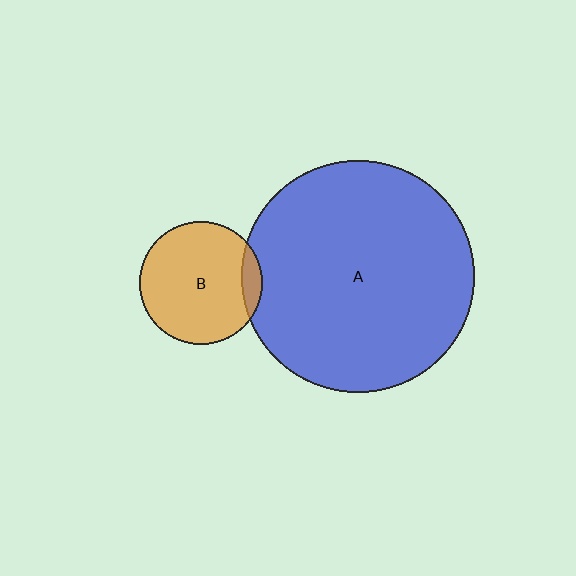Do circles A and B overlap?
Yes.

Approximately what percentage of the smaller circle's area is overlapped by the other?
Approximately 10%.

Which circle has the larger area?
Circle A (blue).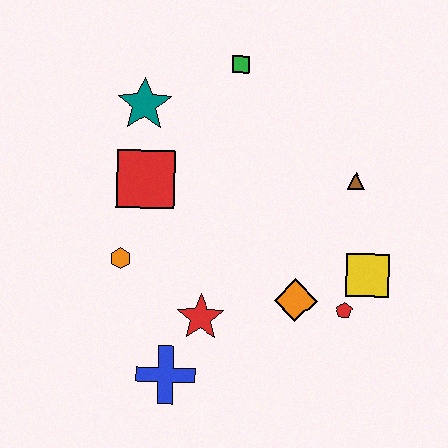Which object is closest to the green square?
The teal star is closest to the green square.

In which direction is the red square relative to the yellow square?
The red square is to the left of the yellow square.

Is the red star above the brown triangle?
No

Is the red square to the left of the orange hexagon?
No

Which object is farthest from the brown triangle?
The blue cross is farthest from the brown triangle.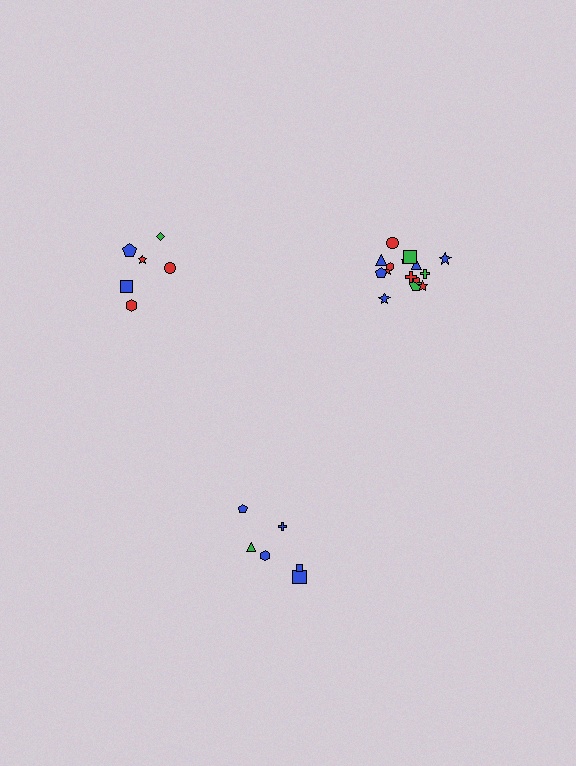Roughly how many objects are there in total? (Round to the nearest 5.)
Roughly 25 objects in total.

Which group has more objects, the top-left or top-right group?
The top-right group.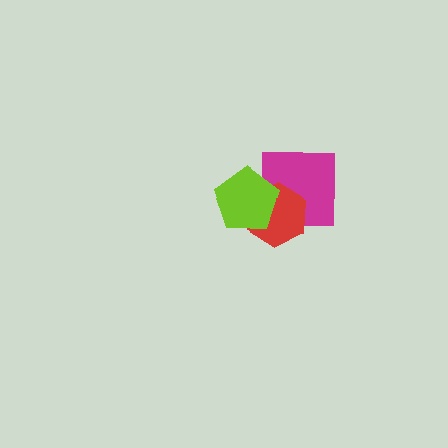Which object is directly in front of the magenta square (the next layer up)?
The red hexagon is directly in front of the magenta square.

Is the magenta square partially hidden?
Yes, it is partially covered by another shape.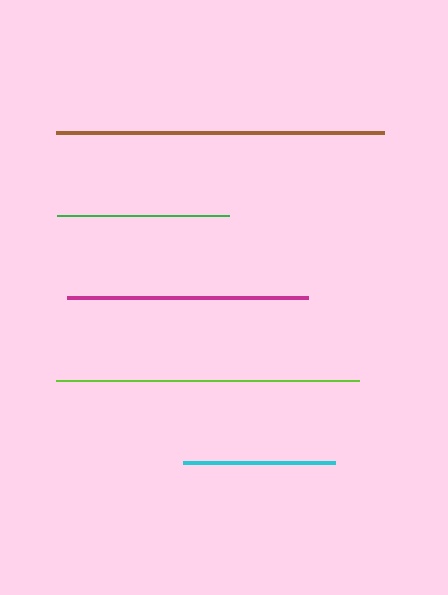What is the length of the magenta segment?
The magenta segment is approximately 241 pixels long.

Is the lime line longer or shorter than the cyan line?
The lime line is longer than the cyan line.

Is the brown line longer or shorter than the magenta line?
The brown line is longer than the magenta line.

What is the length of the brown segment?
The brown segment is approximately 328 pixels long.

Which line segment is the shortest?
The cyan line is the shortest at approximately 151 pixels.